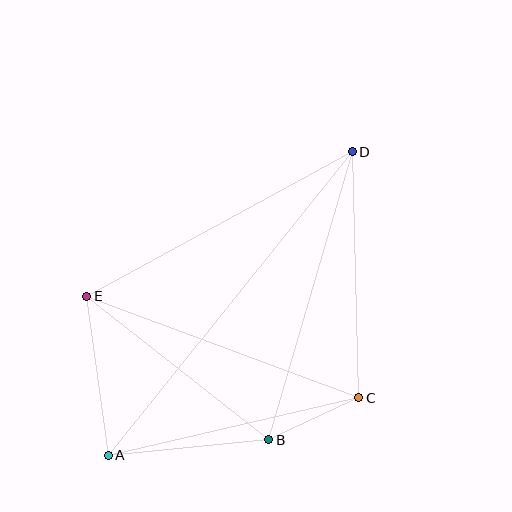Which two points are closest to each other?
Points B and C are closest to each other.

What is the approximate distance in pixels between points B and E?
The distance between B and E is approximately 232 pixels.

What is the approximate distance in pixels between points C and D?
The distance between C and D is approximately 246 pixels.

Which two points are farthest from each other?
Points A and D are farthest from each other.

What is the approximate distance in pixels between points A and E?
The distance between A and E is approximately 161 pixels.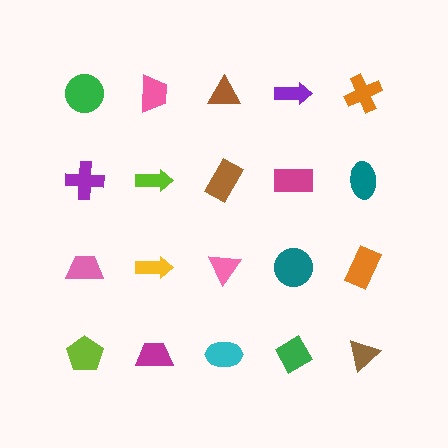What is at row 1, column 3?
A brown triangle.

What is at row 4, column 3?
A cyan ellipse.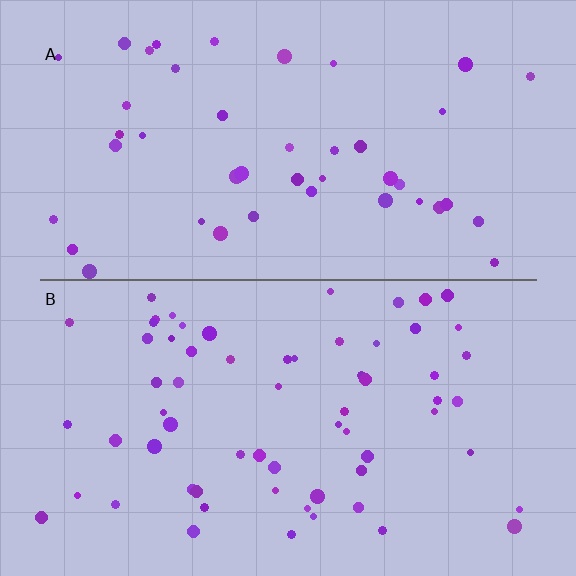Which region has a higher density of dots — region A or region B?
B (the bottom).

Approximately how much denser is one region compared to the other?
Approximately 1.5× — region B over region A.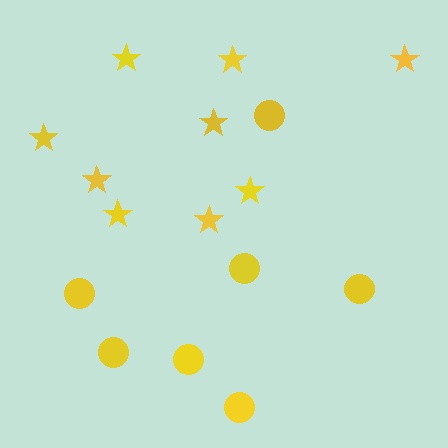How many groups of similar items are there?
There are 2 groups: one group of stars (9) and one group of circles (7).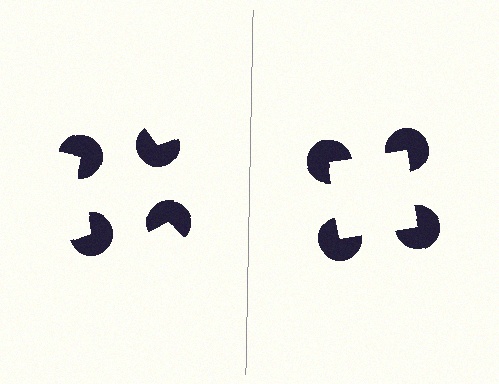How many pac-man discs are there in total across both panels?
8 — 4 on each side.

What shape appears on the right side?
An illusory square.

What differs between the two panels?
The pac-man discs are positioned identically on both sides; only the wedge orientations differ. On the right they align to a square; on the left they are misaligned.